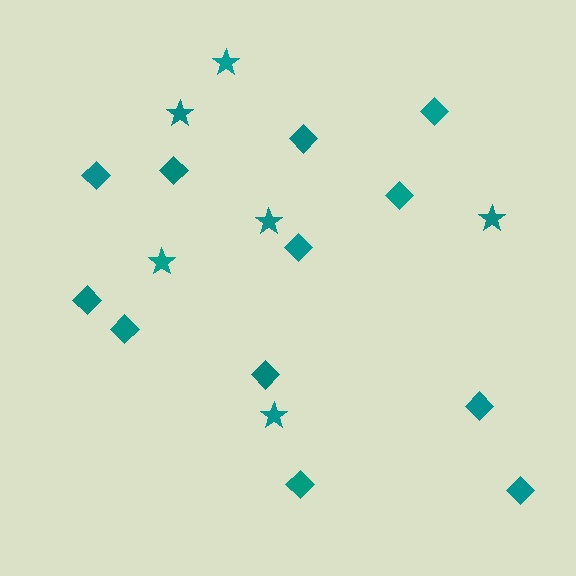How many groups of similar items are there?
There are 2 groups: one group of stars (6) and one group of diamonds (12).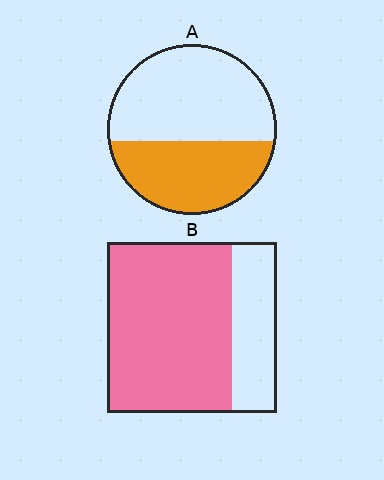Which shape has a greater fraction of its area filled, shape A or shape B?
Shape B.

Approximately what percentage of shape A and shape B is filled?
A is approximately 40% and B is approximately 75%.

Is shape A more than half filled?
No.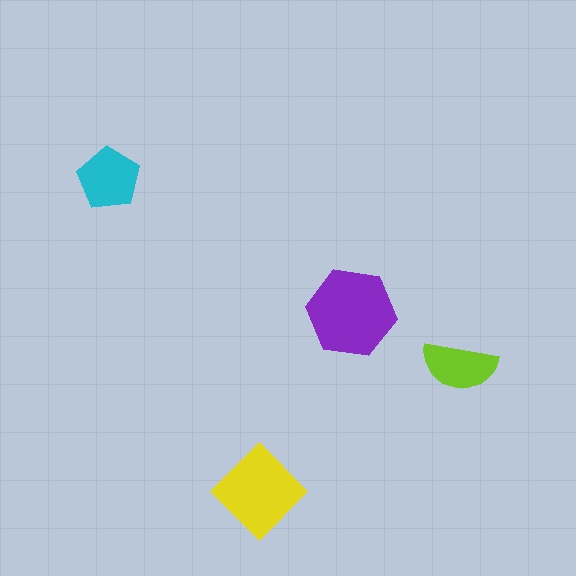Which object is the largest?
The purple hexagon.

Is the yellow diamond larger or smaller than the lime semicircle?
Larger.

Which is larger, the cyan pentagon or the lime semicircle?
The cyan pentagon.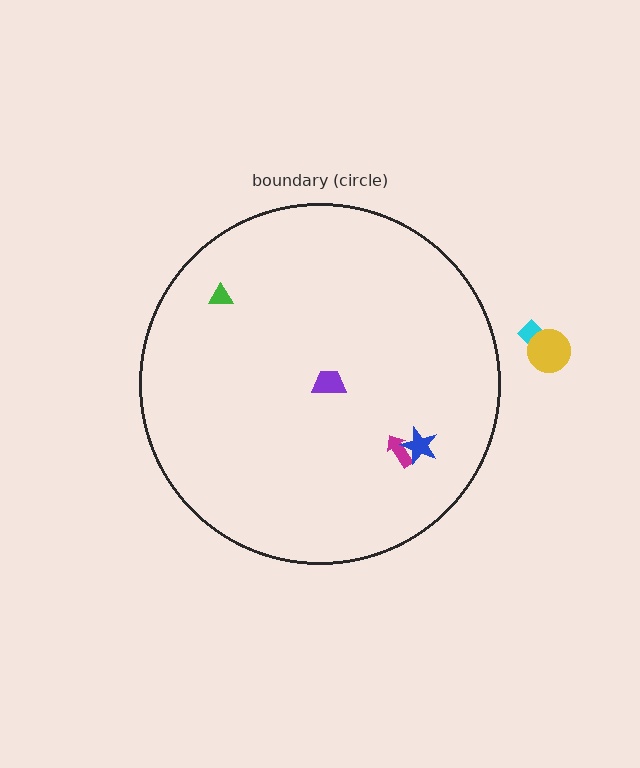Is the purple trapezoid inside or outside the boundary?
Inside.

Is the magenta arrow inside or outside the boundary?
Inside.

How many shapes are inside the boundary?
4 inside, 2 outside.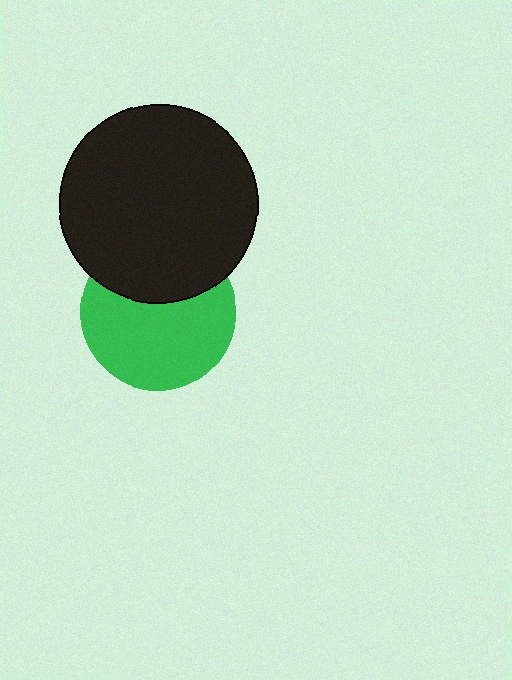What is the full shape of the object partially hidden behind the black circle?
The partially hidden object is a green circle.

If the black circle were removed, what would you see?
You would see the complete green circle.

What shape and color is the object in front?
The object in front is a black circle.